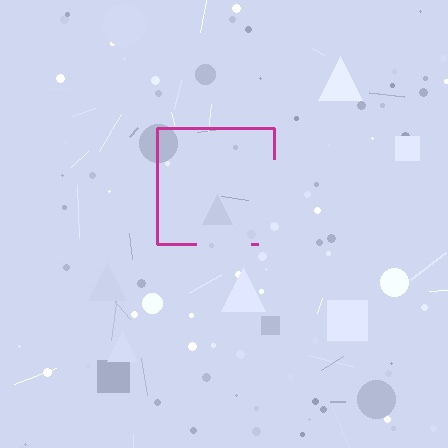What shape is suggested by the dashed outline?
The dashed outline suggests a square.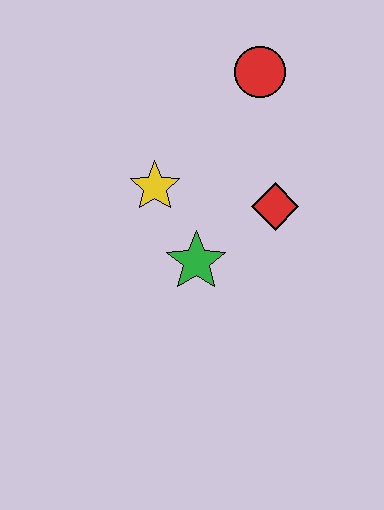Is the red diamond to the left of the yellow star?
No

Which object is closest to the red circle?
The red diamond is closest to the red circle.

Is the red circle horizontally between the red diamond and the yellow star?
Yes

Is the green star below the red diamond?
Yes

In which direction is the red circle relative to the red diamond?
The red circle is above the red diamond.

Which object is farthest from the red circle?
The green star is farthest from the red circle.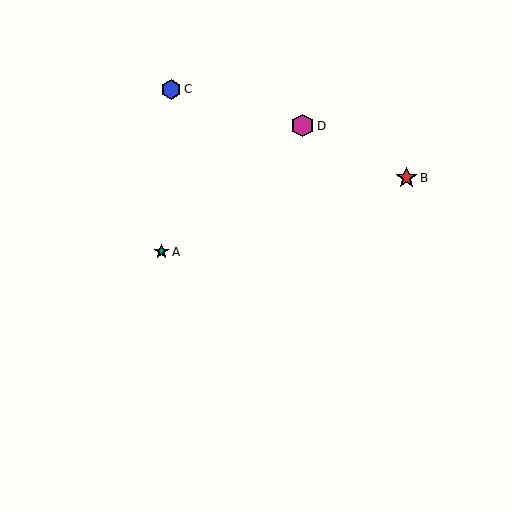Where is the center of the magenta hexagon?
The center of the magenta hexagon is at (302, 126).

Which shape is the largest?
The magenta hexagon (labeled D) is the largest.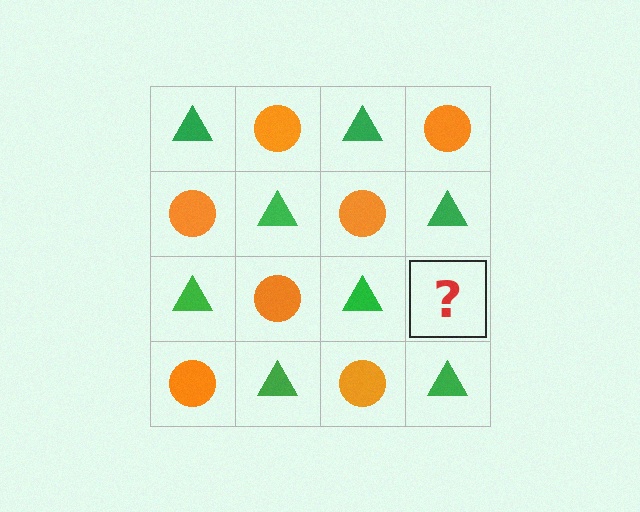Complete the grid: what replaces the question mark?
The question mark should be replaced with an orange circle.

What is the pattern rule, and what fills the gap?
The rule is that it alternates green triangle and orange circle in a checkerboard pattern. The gap should be filled with an orange circle.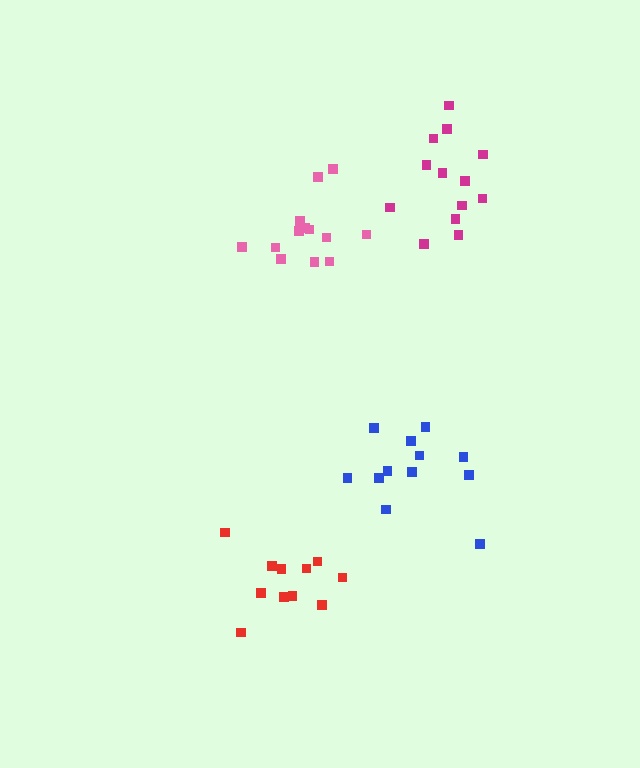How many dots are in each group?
Group 1: 11 dots, Group 2: 13 dots, Group 3: 12 dots, Group 4: 13 dots (49 total).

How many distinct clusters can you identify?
There are 4 distinct clusters.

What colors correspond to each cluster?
The clusters are colored: red, magenta, blue, pink.